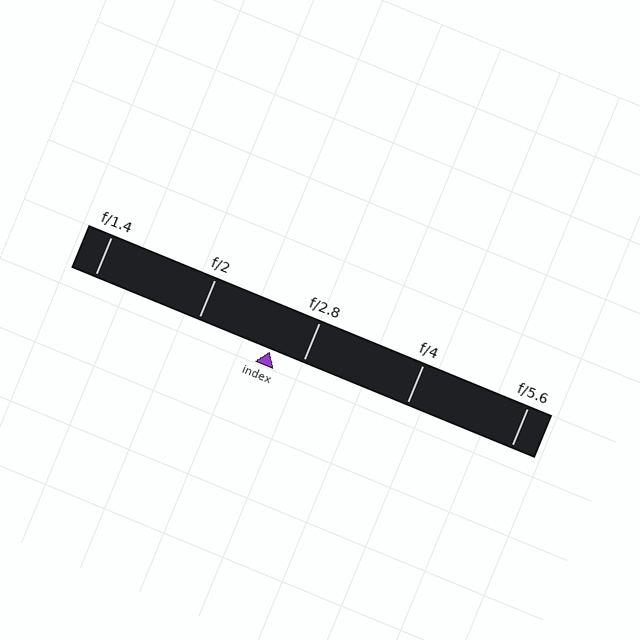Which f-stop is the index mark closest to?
The index mark is closest to f/2.8.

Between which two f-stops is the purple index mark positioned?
The index mark is between f/2 and f/2.8.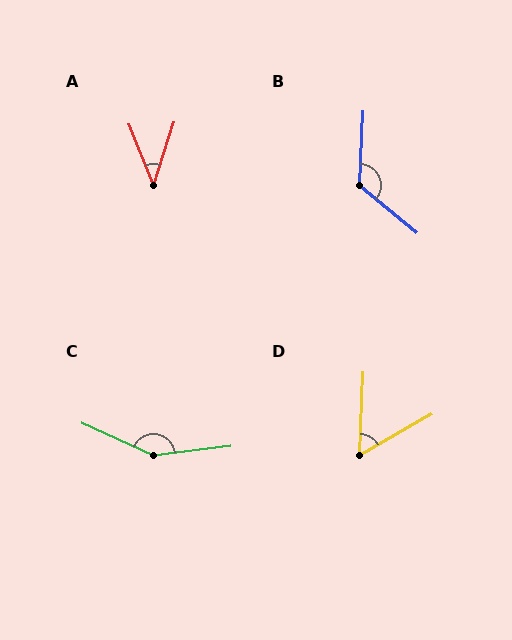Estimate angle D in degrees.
Approximately 58 degrees.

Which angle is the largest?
C, at approximately 148 degrees.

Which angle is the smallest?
A, at approximately 39 degrees.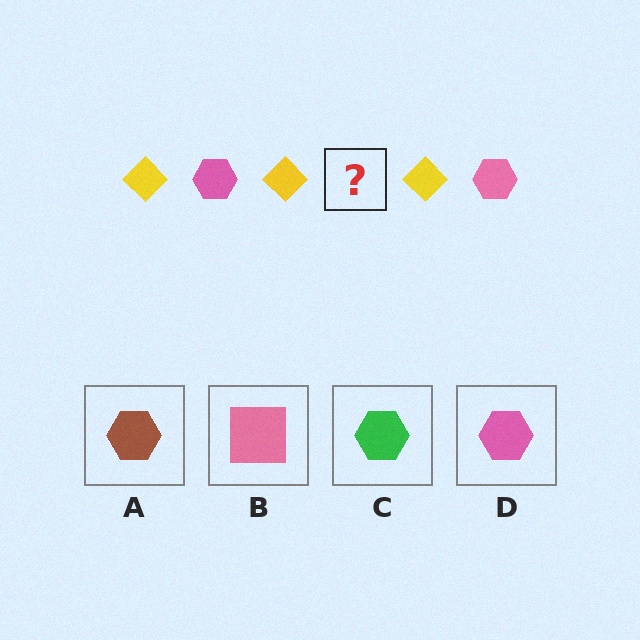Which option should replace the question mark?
Option D.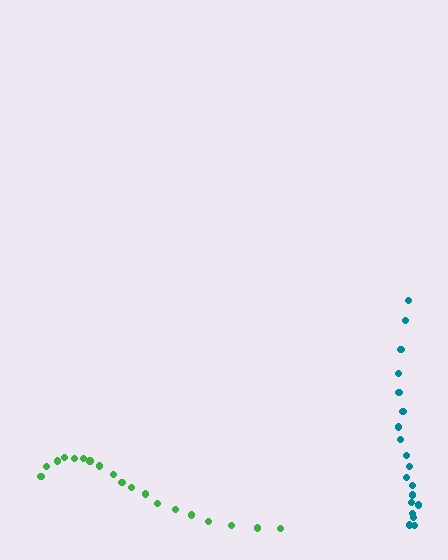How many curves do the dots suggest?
There are 2 distinct paths.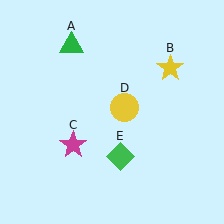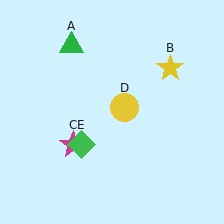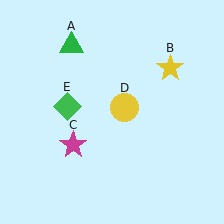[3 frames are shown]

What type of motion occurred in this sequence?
The green diamond (object E) rotated clockwise around the center of the scene.